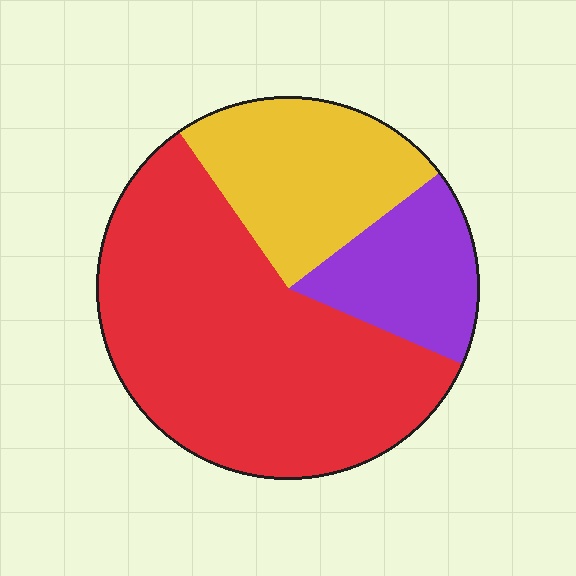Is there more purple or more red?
Red.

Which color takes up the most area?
Red, at roughly 60%.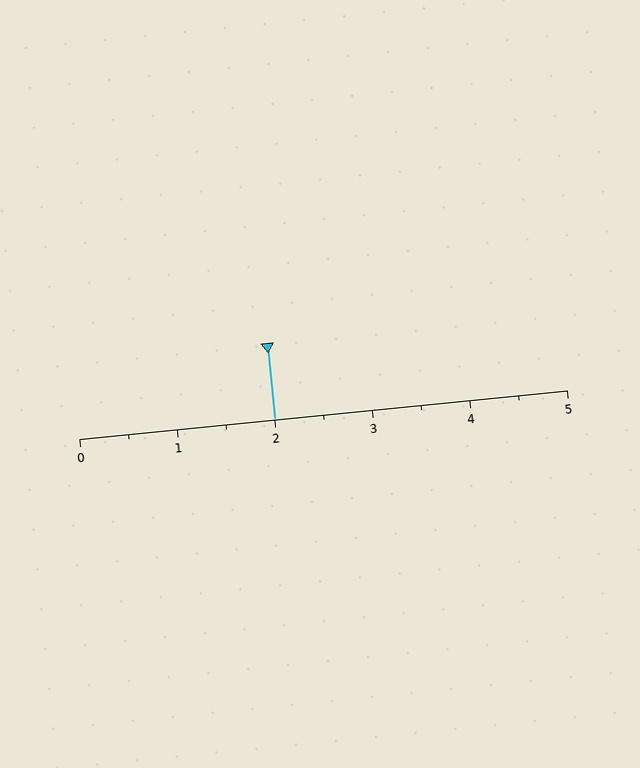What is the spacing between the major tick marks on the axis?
The major ticks are spaced 1 apart.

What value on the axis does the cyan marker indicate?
The marker indicates approximately 2.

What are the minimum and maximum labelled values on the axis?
The axis runs from 0 to 5.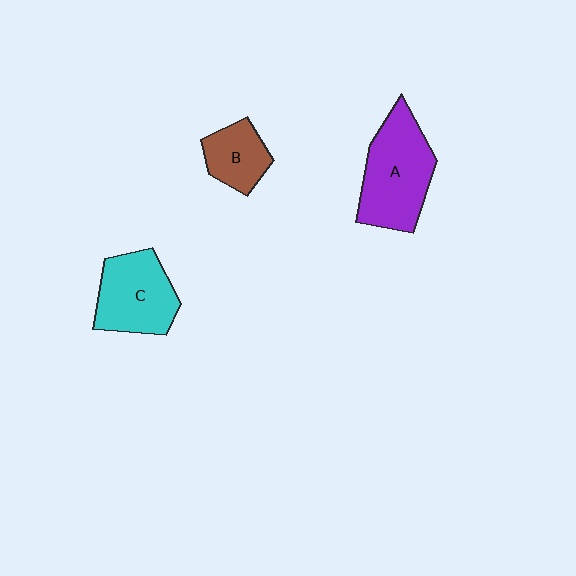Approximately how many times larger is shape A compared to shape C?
Approximately 1.2 times.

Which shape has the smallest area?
Shape B (brown).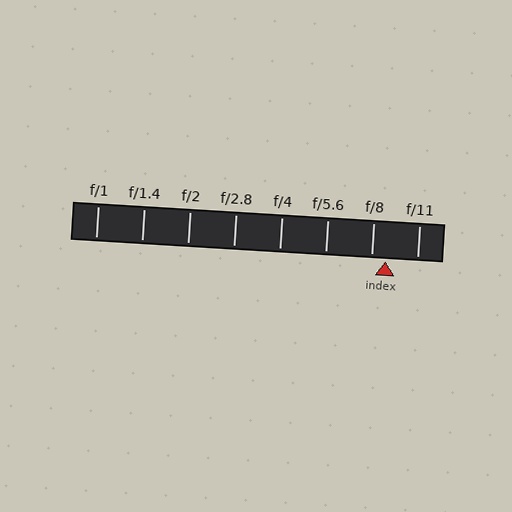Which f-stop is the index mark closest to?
The index mark is closest to f/8.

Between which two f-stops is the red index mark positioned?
The index mark is between f/8 and f/11.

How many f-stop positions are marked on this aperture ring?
There are 8 f-stop positions marked.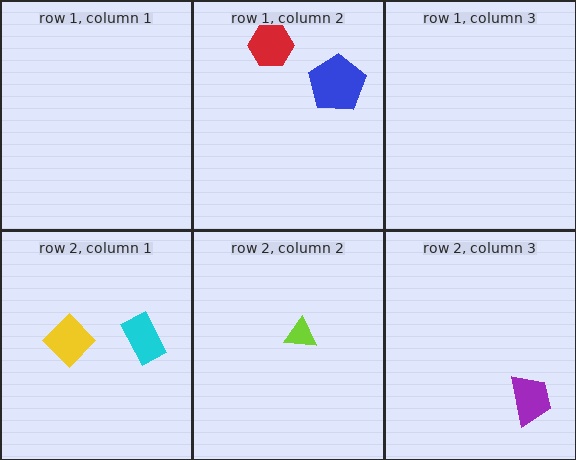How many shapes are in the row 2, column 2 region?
1.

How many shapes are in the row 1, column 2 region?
2.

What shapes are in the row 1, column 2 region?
The red hexagon, the blue pentagon.